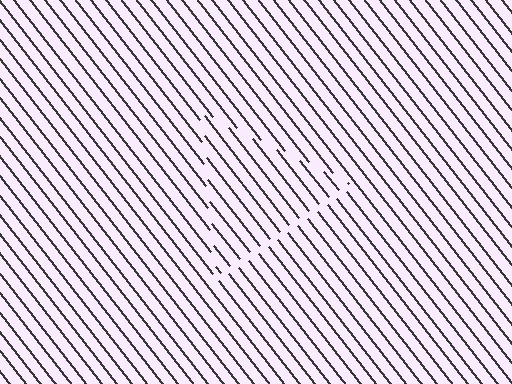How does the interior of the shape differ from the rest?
The interior of the shape contains the same grating, shifted by half a period — the contour is defined by the phase discontinuity where line-ends from the inner and outer gratings abut.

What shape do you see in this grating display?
An illusory triangle. The interior of the shape contains the same grating, shifted by half a period — the contour is defined by the phase discontinuity where line-ends from the inner and outer gratings abut.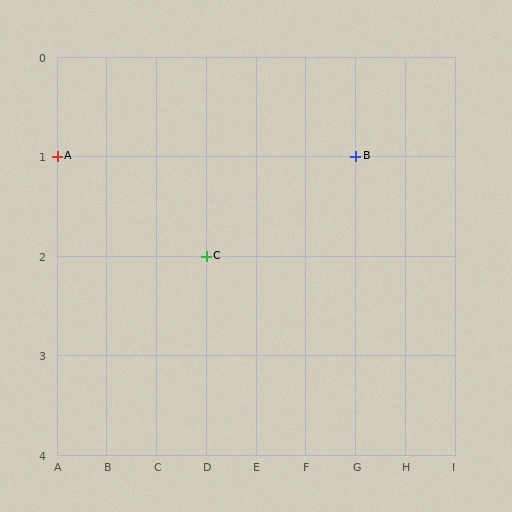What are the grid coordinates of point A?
Point A is at grid coordinates (A, 1).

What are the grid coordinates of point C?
Point C is at grid coordinates (D, 2).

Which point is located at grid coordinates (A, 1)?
Point A is at (A, 1).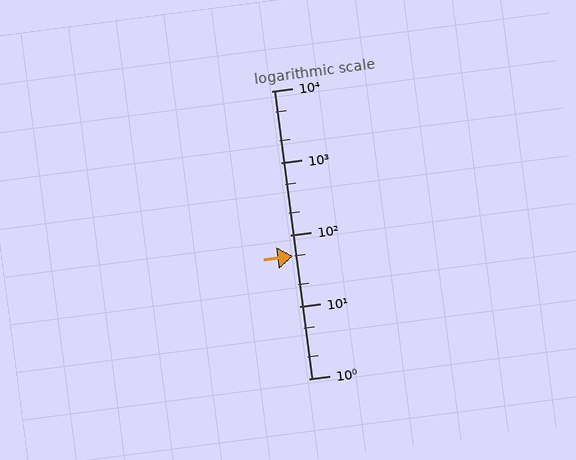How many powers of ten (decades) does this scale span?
The scale spans 4 decades, from 1 to 10000.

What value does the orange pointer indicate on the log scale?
The pointer indicates approximately 51.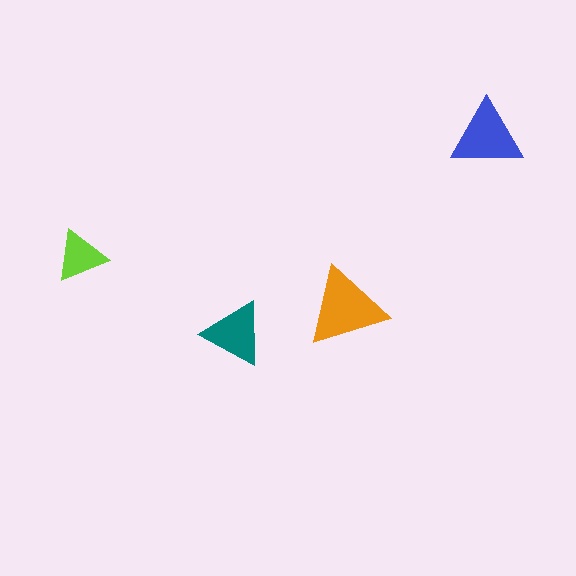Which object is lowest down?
The teal triangle is bottommost.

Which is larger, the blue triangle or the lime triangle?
The blue one.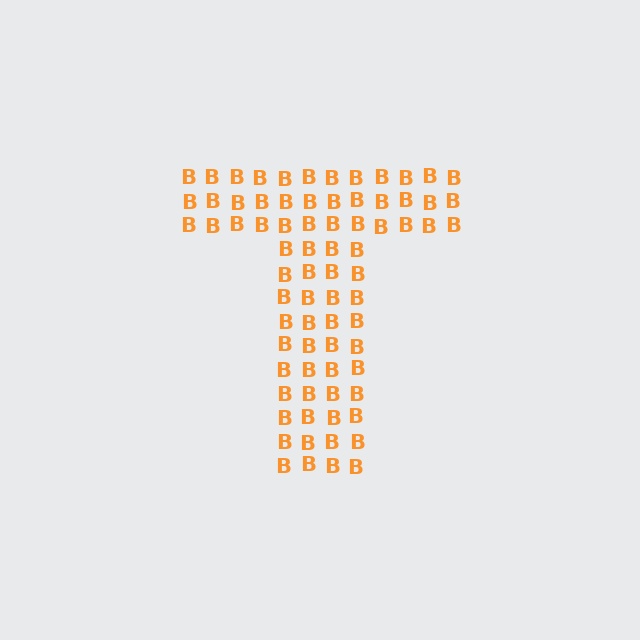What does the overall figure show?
The overall figure shows the letter T.